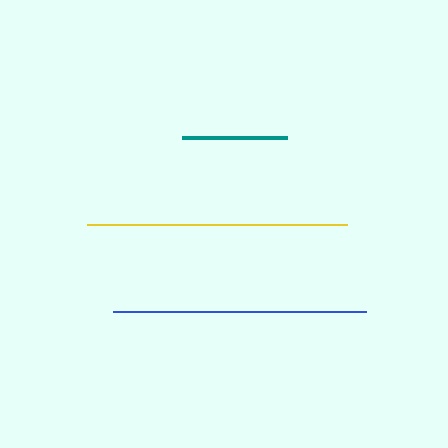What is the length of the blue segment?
The blue segment is approximately 252 pixels long.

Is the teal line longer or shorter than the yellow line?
The yellow line is longer than the teal line.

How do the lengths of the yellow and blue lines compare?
The yellow and blue lines are approximately the same length.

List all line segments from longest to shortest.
From longest to shortest: yellow, blue, teal.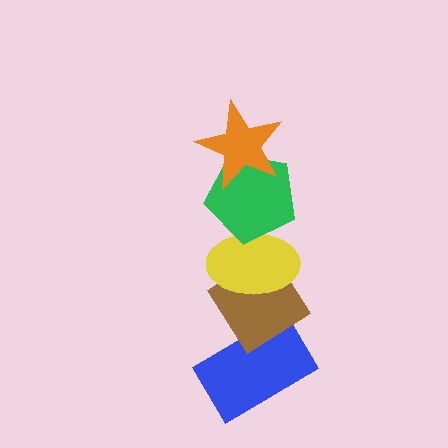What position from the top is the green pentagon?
The green pentagon is 2nd from the top.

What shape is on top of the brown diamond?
The yellow ellipse is on top of the brown diamond.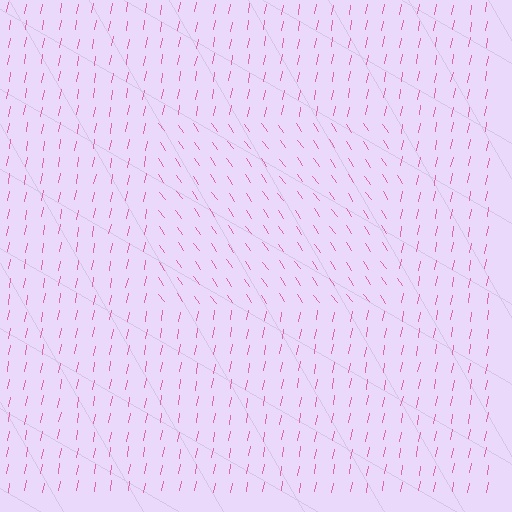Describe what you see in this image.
The image is filled with small pink line segments. A rectangle region in the image has lines oriented differently from the surrounding lines, creating a visible texture boundary.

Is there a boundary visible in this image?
Yes, there is a texture boundary formed by a change in line orientation.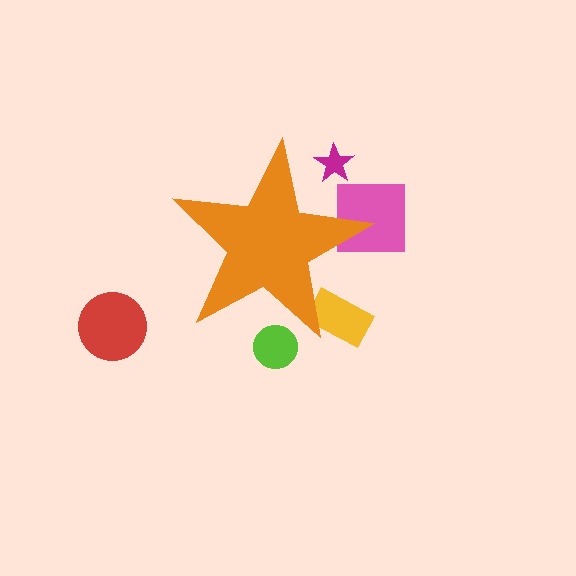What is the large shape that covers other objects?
An orange star.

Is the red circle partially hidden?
No, the red circle is fully visible.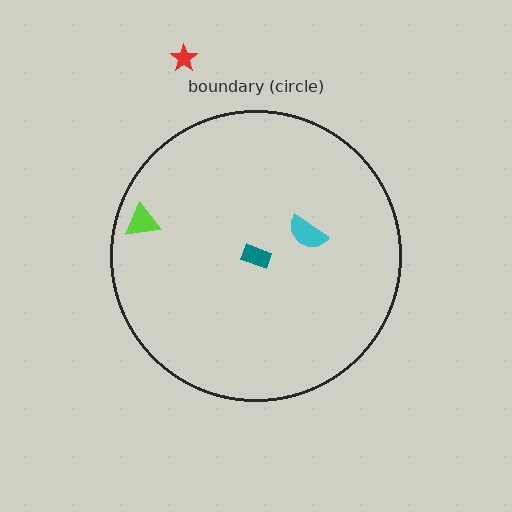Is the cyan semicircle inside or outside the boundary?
Inside.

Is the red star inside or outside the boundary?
Outside.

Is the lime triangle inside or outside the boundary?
Inside.